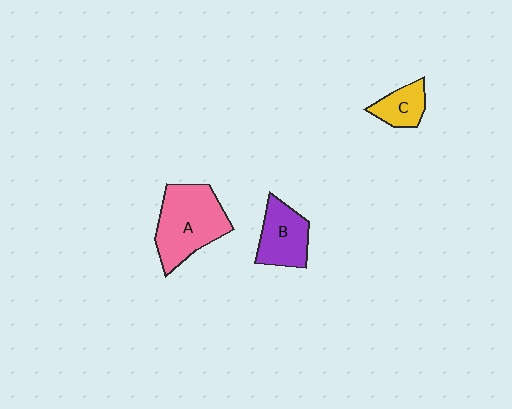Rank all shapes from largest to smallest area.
From largest to smallest: A (pink), B (purple), C (yellow).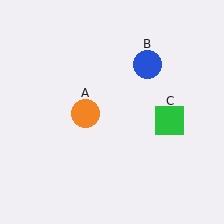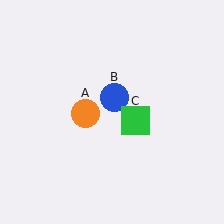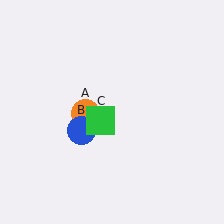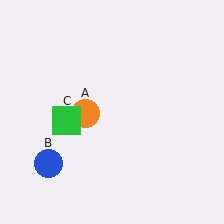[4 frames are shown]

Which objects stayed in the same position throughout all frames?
Orange circle (object A) remained stationary.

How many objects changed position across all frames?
2 objects changed position: blue circle (object B), green square (object C).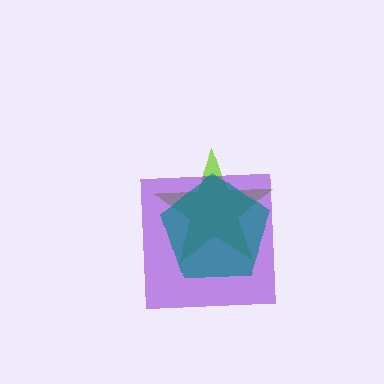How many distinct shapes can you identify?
There are 3 distinct shapes: a lime star, a purple square, a teal pentagon.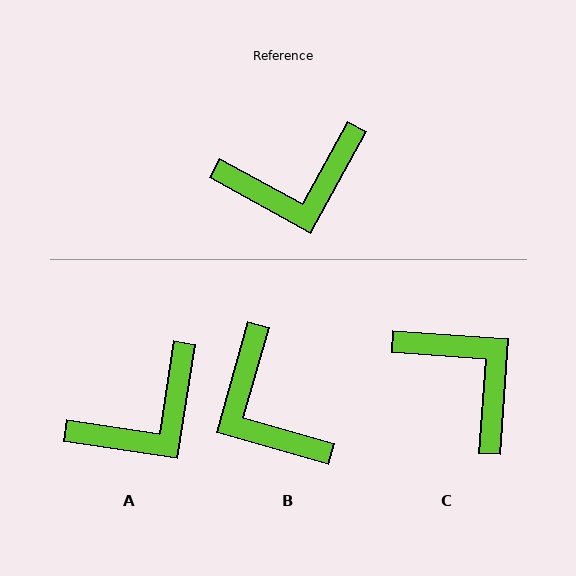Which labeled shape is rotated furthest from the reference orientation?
C, about 115 degrees away.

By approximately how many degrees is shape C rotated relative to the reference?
Approximately 115 degrees counter-clockwise.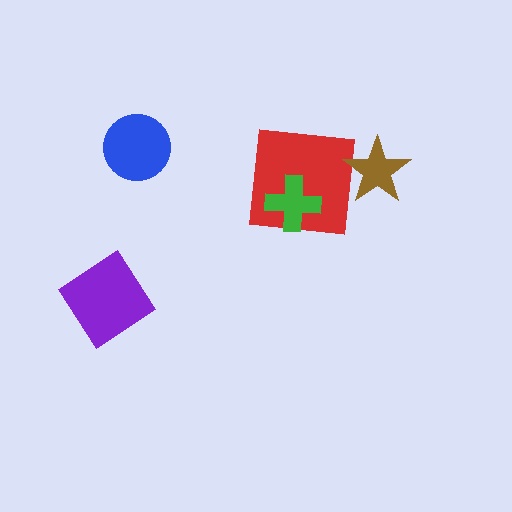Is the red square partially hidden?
Yes, it is partially covered by another shape.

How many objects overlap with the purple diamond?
0 objects overlap with the purple diamond.